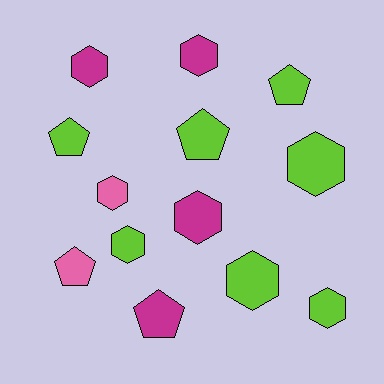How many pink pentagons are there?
There is 1 pink pentagon.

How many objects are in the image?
There are 13 objects.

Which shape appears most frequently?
Hexagon, with 8 objects.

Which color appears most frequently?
Lime, with 7 objects.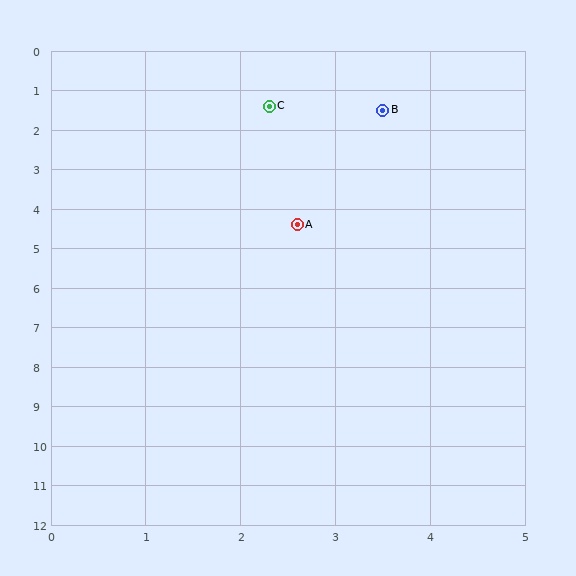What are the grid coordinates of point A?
Point A is at approximately (2.6, 4.4).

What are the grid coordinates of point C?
Point C is at approximately (2.3, 1.4).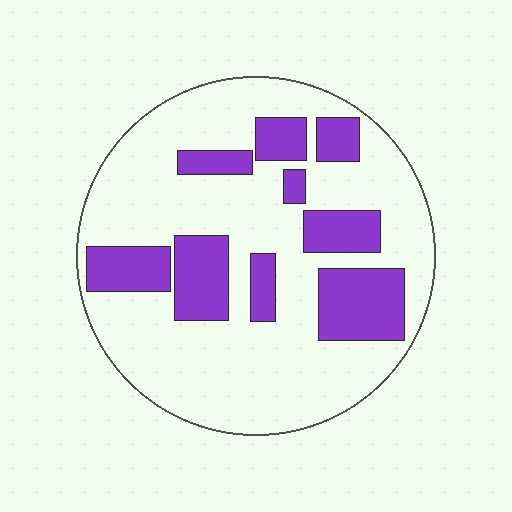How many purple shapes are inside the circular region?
9.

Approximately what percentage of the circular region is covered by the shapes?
Approximately 25%.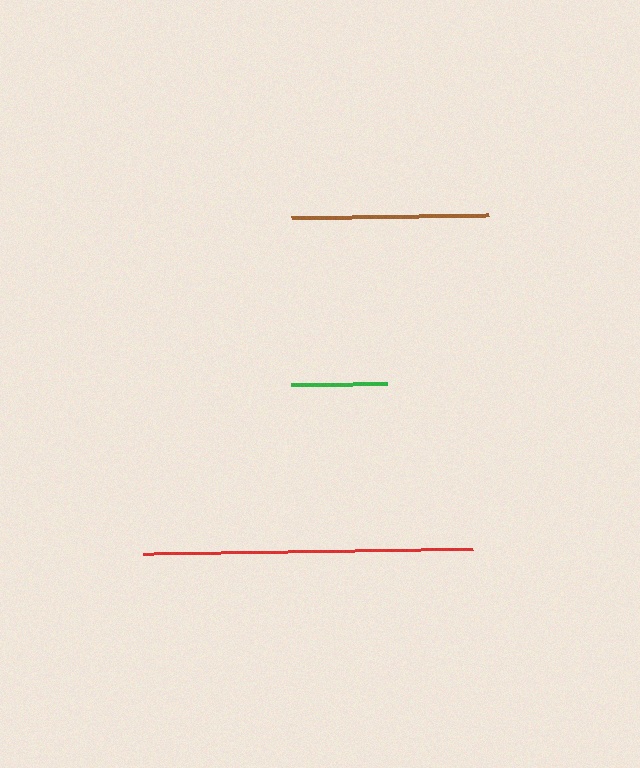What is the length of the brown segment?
The brown segment is approximately 197 pixels long.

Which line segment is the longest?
The red line is the longest at approximately 330 pixels.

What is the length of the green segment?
The green segment is approximately 96 pixels long.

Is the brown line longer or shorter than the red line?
The red line is longer than the brown line.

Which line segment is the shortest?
The green line is the shortest at approximately 96 pixels.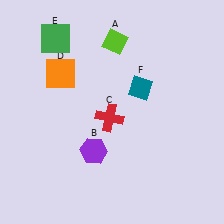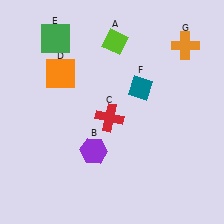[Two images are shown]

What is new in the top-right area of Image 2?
An orange cross (G) was added in the top-right area of Image 2.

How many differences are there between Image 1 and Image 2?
There is 1 difference between the two images.